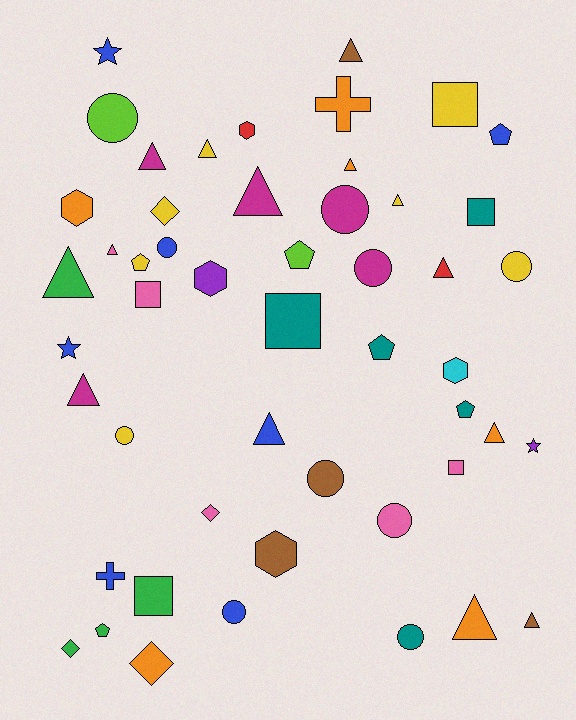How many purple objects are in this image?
There are 2 purple objects.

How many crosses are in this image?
There are 2 crosses.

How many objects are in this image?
There are 50 objects.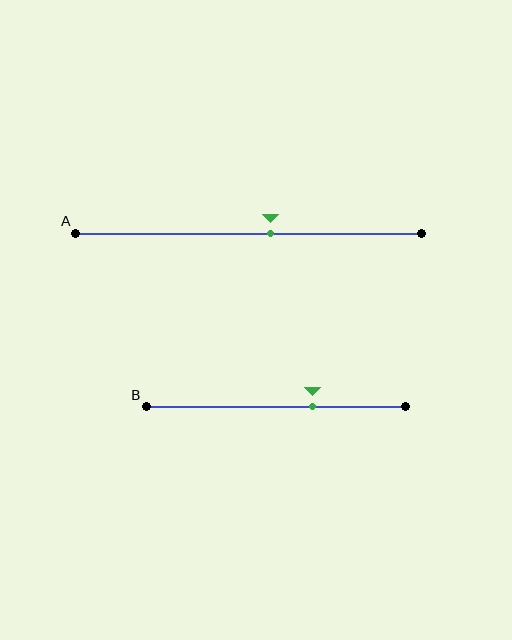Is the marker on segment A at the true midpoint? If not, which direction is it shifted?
No, the marker on segment A is shifted to the right by about 6% of the segment length.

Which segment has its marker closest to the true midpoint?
Segment A has its marker closest to the true midpoint.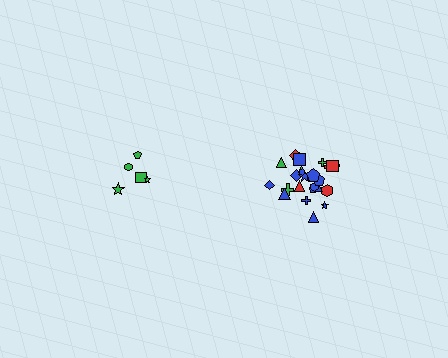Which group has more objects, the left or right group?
The right group.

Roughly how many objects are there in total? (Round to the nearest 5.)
Roughly 30 objects in total.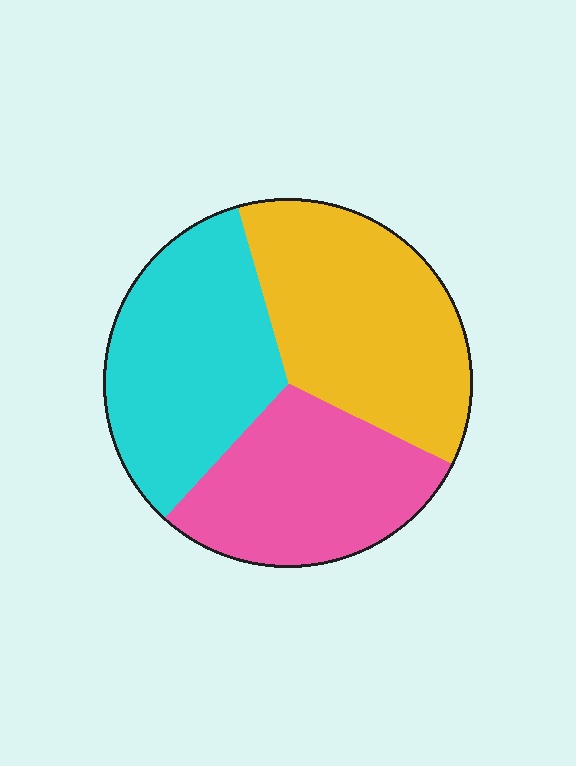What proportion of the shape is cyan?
Cyan takes up between a third and a half of the shape.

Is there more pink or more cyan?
Cyan.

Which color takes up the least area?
Pink, at roughly 30%.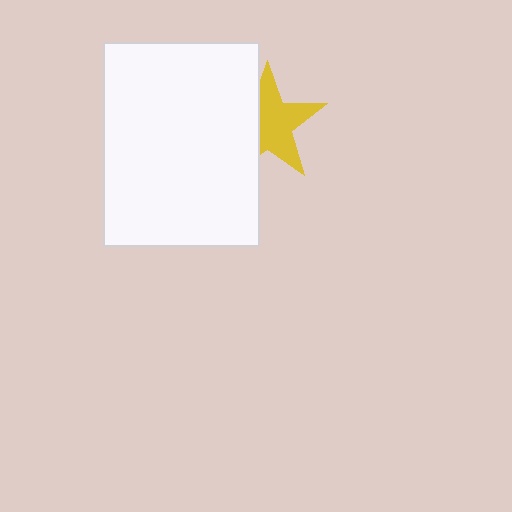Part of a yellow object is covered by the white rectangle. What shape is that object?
It is a star.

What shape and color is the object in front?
The object in front is a white rectangle.